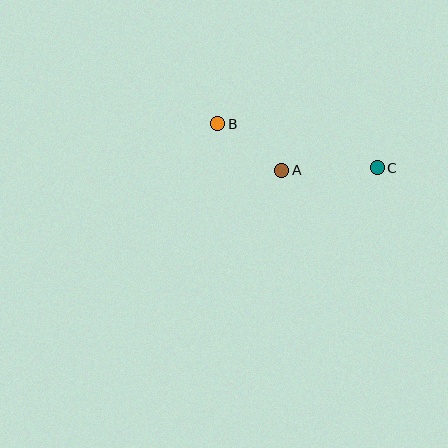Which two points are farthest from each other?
Points B and C are farthest from each other.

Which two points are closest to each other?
Points A and B are closest to each other.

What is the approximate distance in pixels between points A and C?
The distance between A and C is approximately 96 pixels.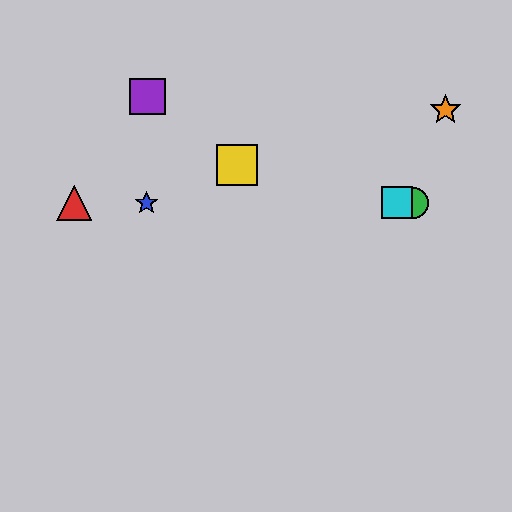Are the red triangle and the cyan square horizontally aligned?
Yes, both are at y≈203.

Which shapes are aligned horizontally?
The red triangle, the blue star, the green circle, the cyan square are aligned horizontally.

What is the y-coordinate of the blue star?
The blue star is at y≈203.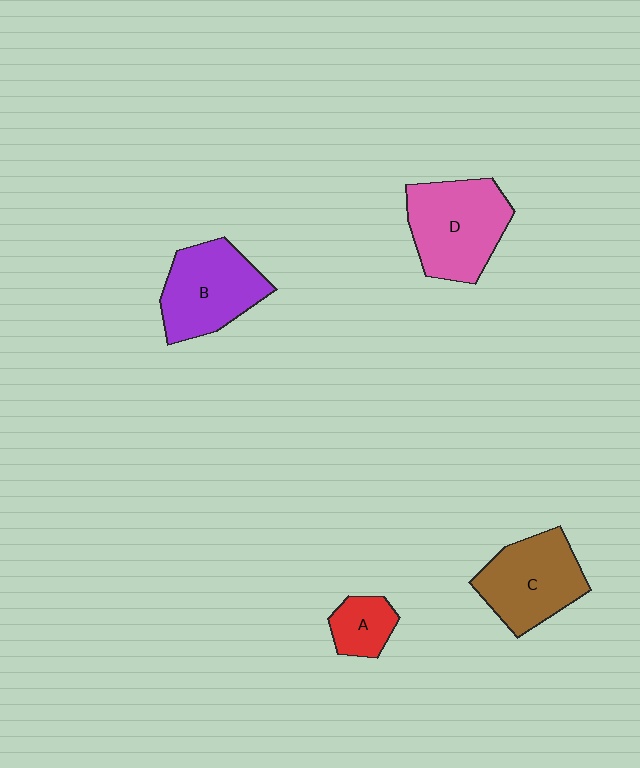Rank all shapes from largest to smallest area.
From largest to smallest: D (pink), B (purple), C (brown), A (red).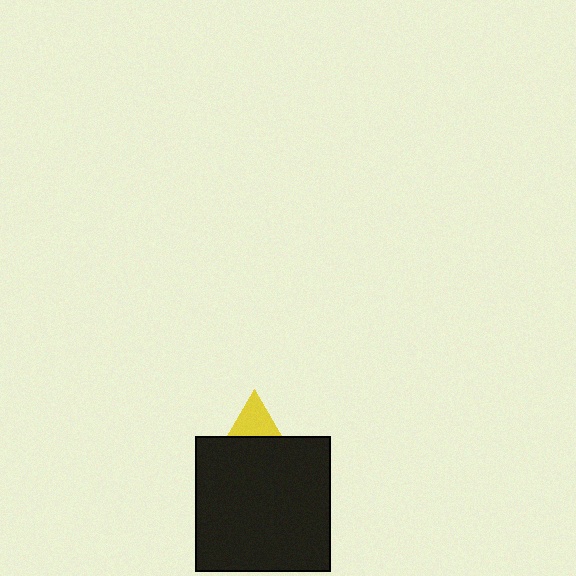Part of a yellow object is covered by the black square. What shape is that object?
It is a triangle.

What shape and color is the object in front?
The object in front is a black square.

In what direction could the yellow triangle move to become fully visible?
The yellow triangle could move up. That would shift it out from behind the black square entirely.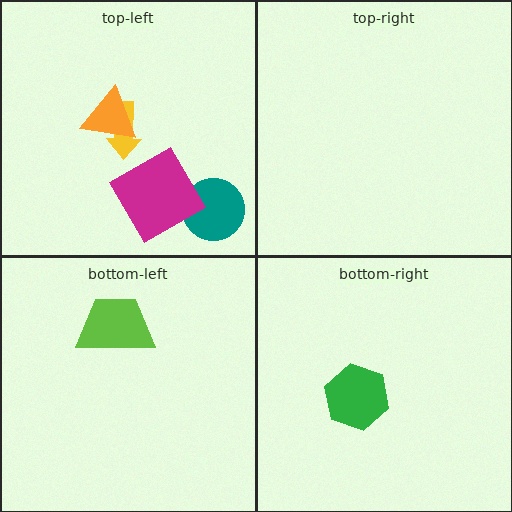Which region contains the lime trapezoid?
The bottom-left region.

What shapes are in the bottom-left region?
The lime trapezoid.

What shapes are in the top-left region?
The teal circle, the magenta diamond, the yellow arrow, the orange triangle.